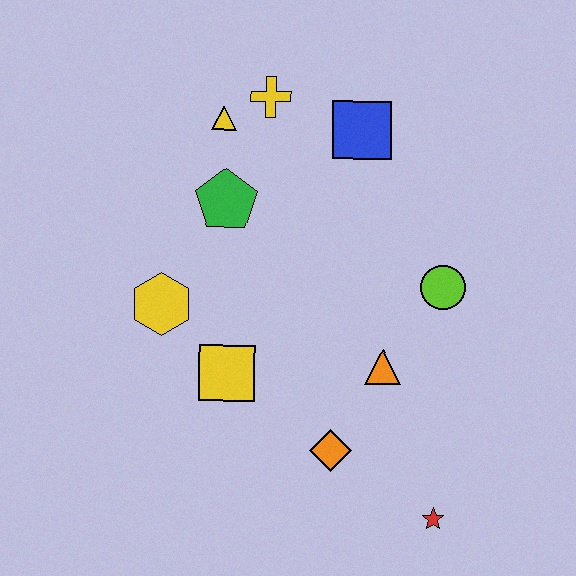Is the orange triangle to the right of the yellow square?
Yes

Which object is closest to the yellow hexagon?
The yellow square is closest to the yellow hexagon.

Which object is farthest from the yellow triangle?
The red star is farthest from the yellow triangle.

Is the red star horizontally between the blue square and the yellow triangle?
No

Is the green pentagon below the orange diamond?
No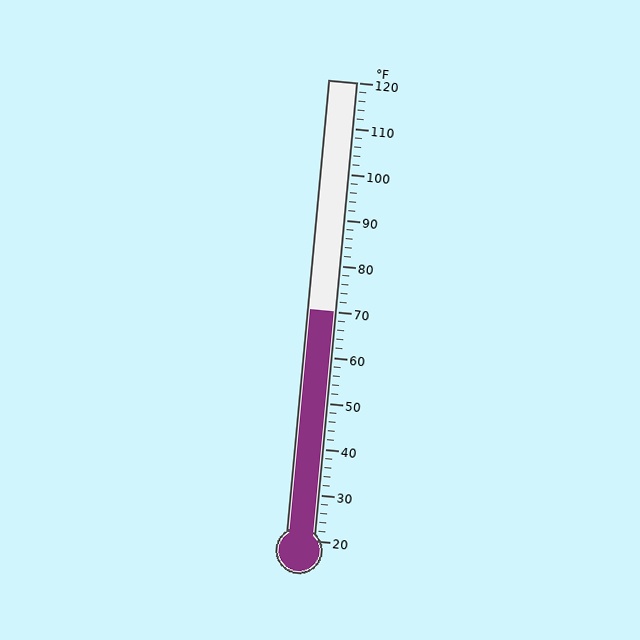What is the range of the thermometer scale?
The thermometer scale ranges from 20°F to 120°F.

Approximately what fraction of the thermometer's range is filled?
The thermometer is filled to approximately 50% of its range.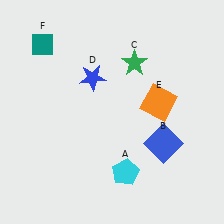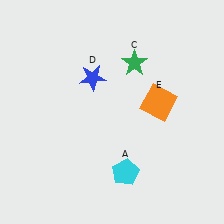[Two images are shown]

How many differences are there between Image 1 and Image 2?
There are 2 differences between the two images.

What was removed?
The blue square (B), the teal diamond (F) were removed in Image 2.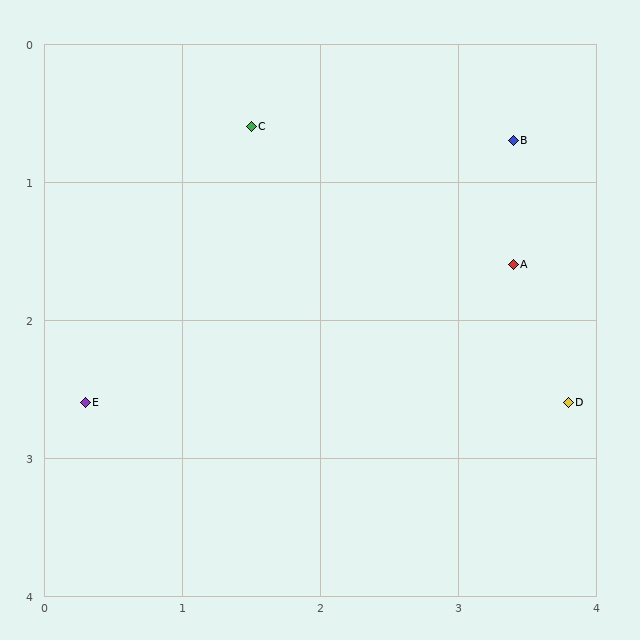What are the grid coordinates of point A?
Point A is at approximately (3.4, 1.6).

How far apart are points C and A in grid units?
Points C and A are about 2.1 grid units apart.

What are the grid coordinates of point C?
Point C is at approximately (1.5, 0.6).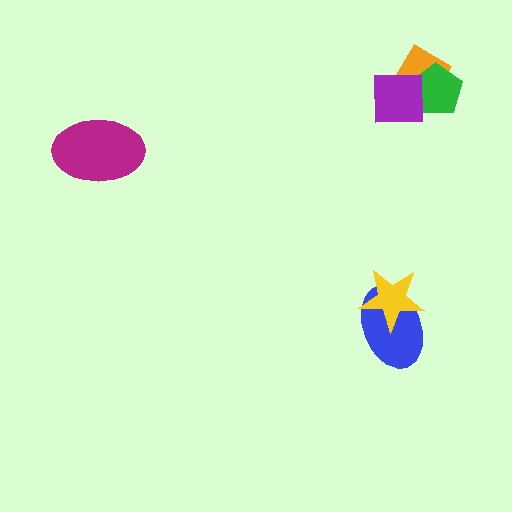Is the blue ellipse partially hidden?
Yes, it is partially covered by another shape.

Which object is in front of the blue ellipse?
The yellow star is in front of the blue ellipse.